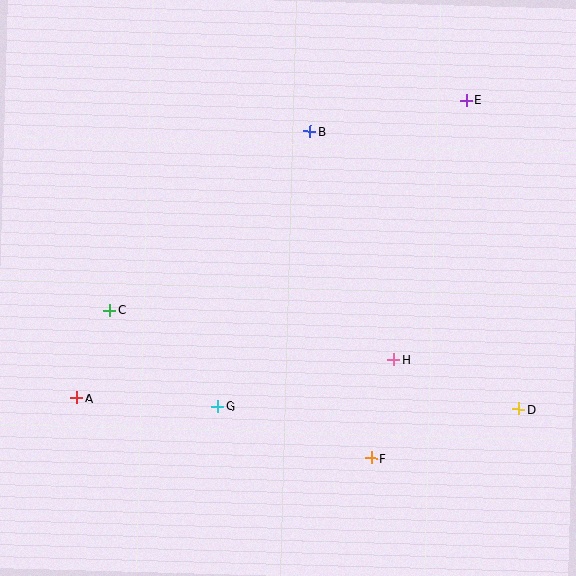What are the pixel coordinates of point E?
Point E is at (467, 100).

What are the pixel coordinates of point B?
Point B is at (310, 131).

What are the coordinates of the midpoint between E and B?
The midpoint between E and B is at (388, 116).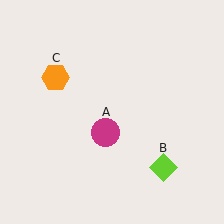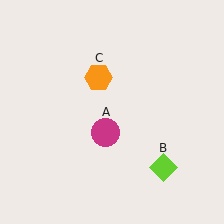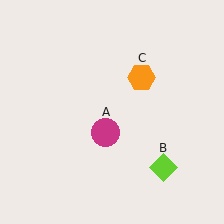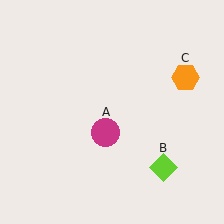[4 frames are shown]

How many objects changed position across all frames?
1 object changed position: orange hexagon (object C).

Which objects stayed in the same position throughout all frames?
Magenta circle (object A) and lime diamond (object B) remained stationary.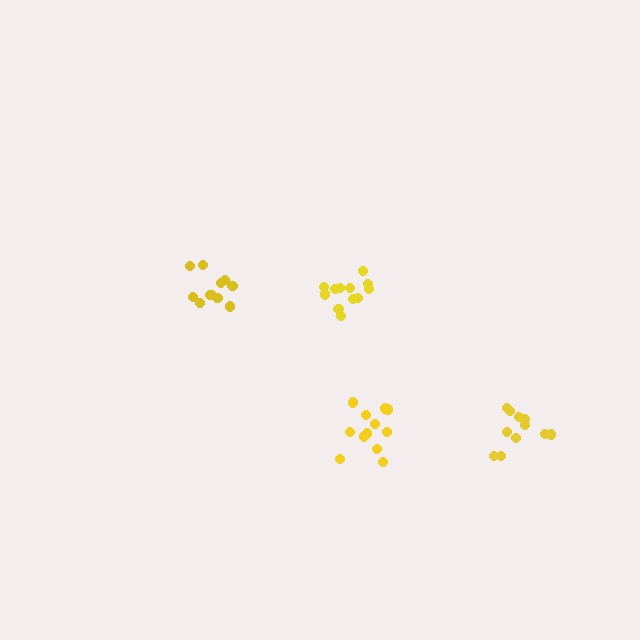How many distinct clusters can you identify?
There are 4 distinct clusters.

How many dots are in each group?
Group 1: 11 dots, Group 2: 12 dots, Group 3: 12 dots, Group 4: 11 dots (46 total).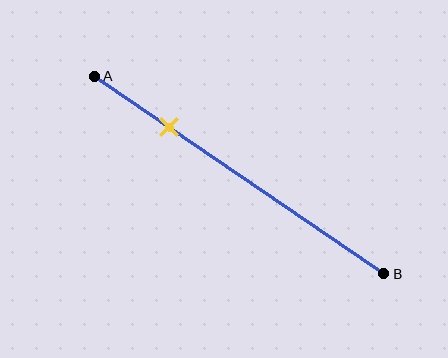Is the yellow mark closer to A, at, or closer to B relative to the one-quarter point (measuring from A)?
The yellow mark is approximately at the one-quarter point of segment AB.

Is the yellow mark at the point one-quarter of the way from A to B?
Yes, the mark is approximately at the one-quarter point.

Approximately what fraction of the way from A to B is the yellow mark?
The yellow mark is approximately 25% of the way from A to B.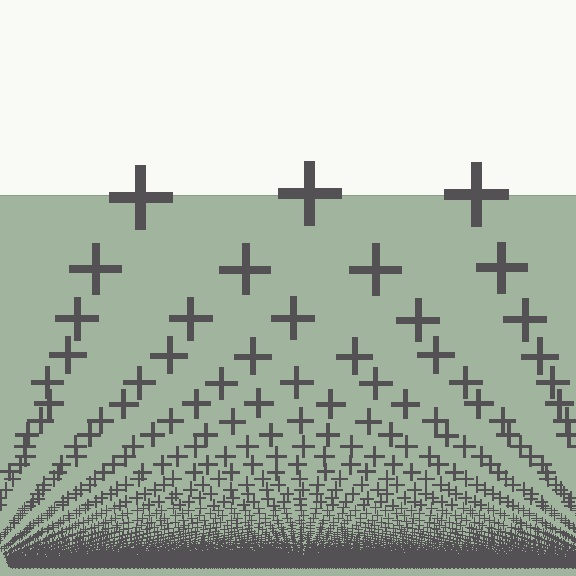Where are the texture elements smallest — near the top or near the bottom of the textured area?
Near the bottom.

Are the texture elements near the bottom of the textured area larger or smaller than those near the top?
Smaller. The gradient is inverted — elements near the bottom are smaller and denser.